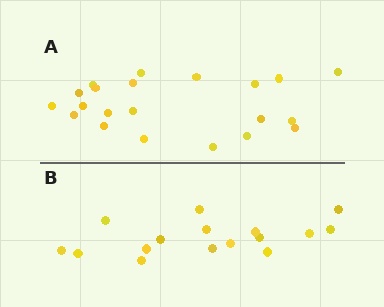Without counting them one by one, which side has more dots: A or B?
Region A (the top region) has more dots.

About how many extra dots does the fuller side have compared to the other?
Region A has about 5 more dots than region B.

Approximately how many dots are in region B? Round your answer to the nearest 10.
About 20 dots. (The exact count is 16, which rounds to 20.)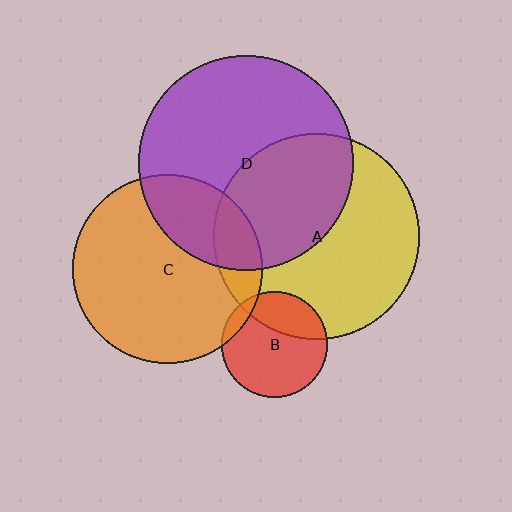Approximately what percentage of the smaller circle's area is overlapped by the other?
Approximately 15%.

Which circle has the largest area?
Circle D (purple).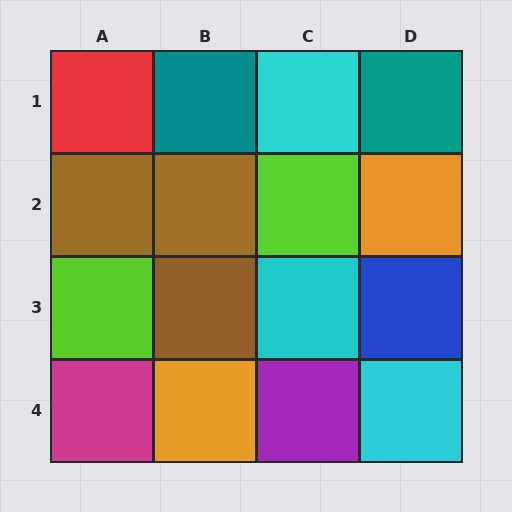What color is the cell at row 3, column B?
Brown.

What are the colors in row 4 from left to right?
Magenta, orange, purple, cyan.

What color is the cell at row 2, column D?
Orange.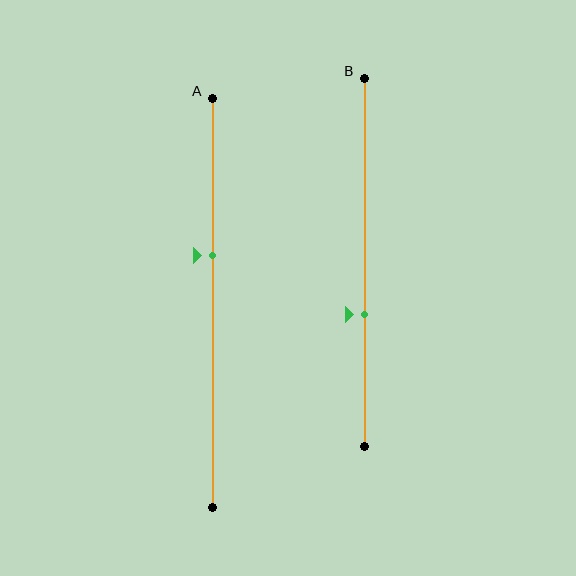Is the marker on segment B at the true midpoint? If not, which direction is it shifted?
No, the marker on segment B is shifted downward by about 14% of the segment length.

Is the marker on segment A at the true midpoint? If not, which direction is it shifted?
No, the marker on segment A is shifted upward by about 12% of the segment length.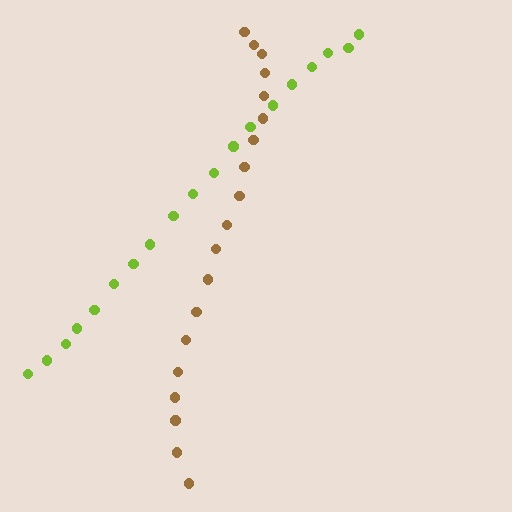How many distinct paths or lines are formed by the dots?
There are 2 distinct paths.